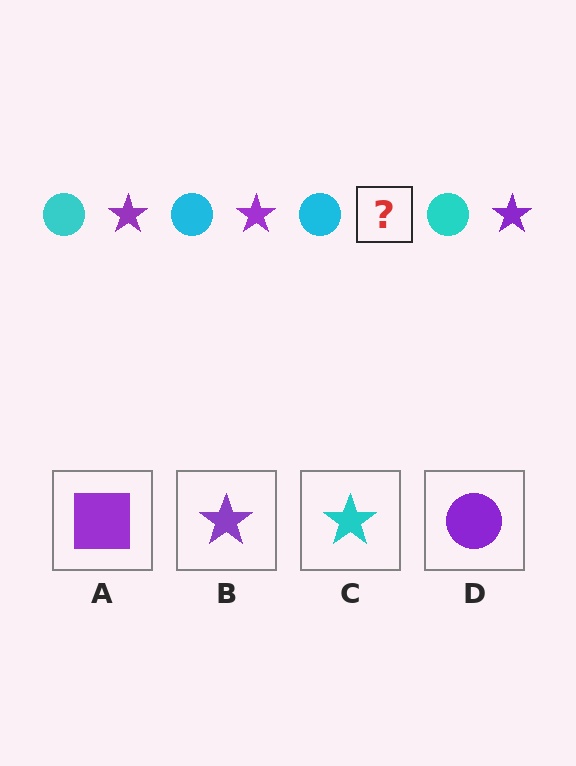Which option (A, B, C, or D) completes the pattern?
B.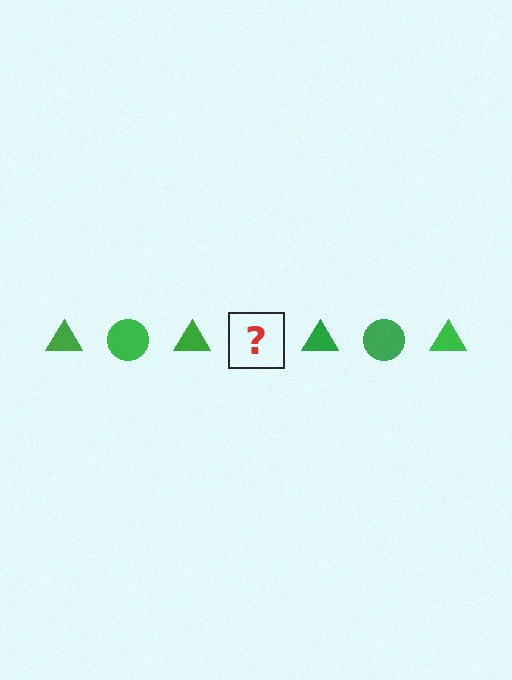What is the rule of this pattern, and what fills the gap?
The rule is that the pattern cycles through triangle, circle shapes in green. The gap should be filled with a green circle.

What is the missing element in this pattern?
The missing element is a green circle.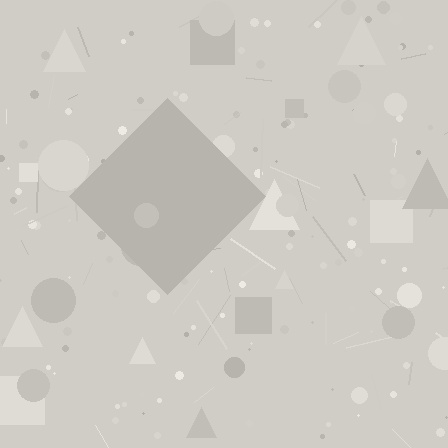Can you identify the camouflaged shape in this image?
The camouflaged shape is a diamond.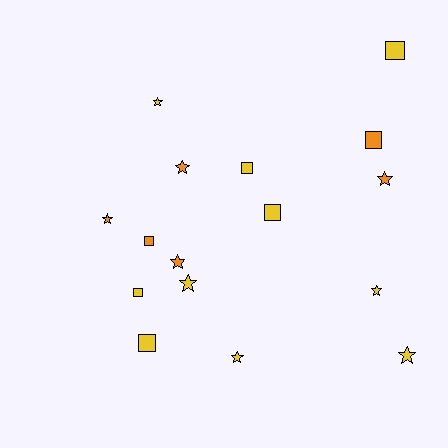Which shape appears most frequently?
Star, with 9 objects.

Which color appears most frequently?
Yellow, with 10 objects.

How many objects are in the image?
There are 16 objects.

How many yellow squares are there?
There are 5 yellow squares.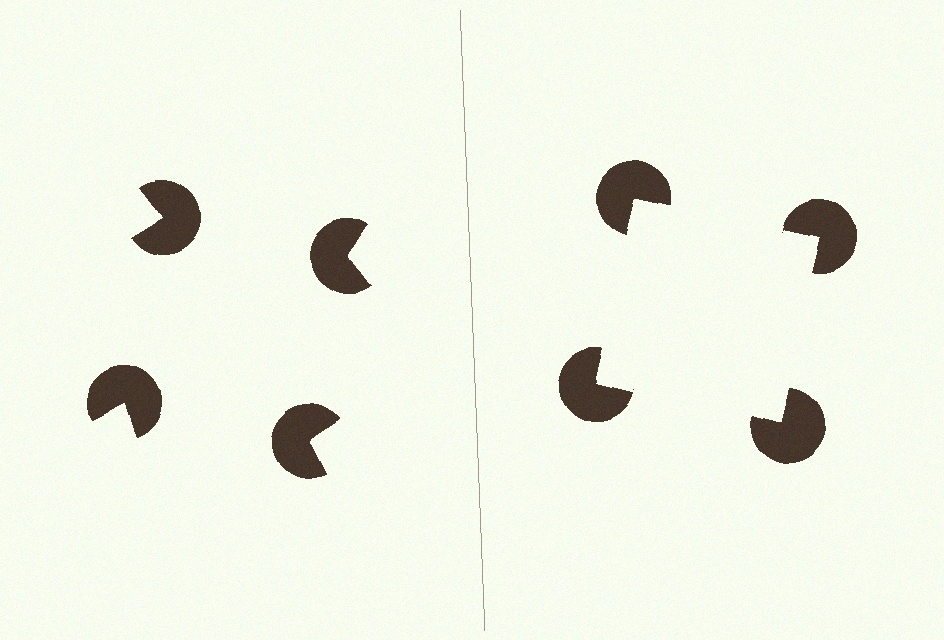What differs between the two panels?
The pac-man discs are positioned identically on both sides; only the wedge orientations differ. On the right they align to a square; on the left they are misaligned.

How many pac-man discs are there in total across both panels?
8 — 4 on each side.